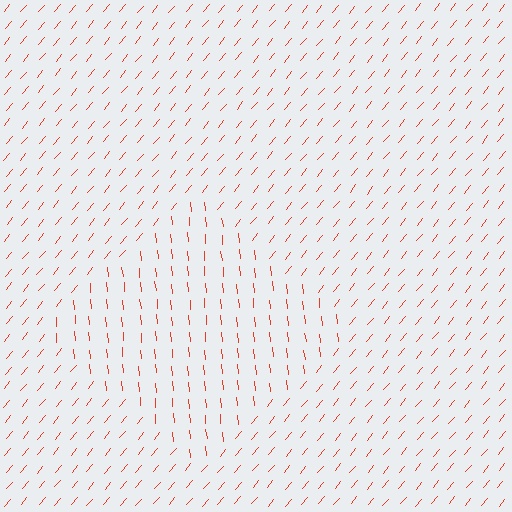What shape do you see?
I see a diamond.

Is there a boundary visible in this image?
Yes, there is a texture boundary formed by a change in line orientation.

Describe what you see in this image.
The image is filled with small red line segments. A diamond region in the image has lines oriented differently from the surrounding lines, creating a visible texture boundary.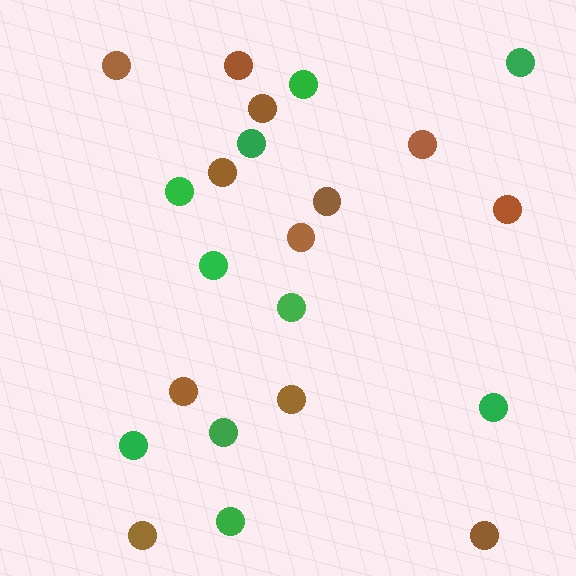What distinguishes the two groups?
There are 2 groups: one group of brown circles (12) and one group of green circles (10).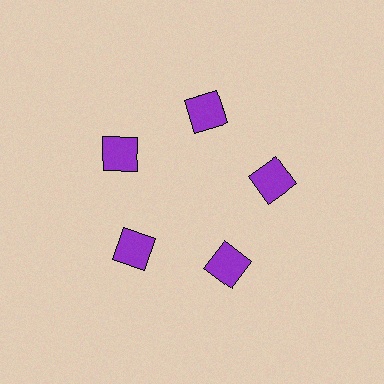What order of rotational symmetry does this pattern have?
This pattern has 5-fold rotational symmetry.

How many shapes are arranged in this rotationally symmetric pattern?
There are 5 shapes, arranged in 5 groups of 1.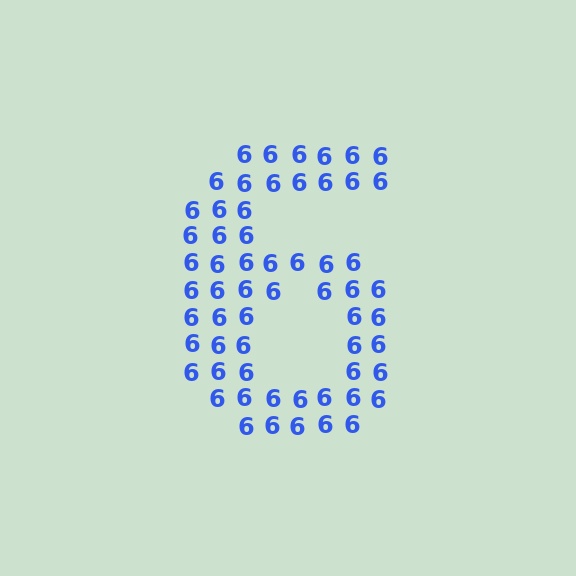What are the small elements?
The small elements are digit 6's.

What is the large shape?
The large shape is the digit 6.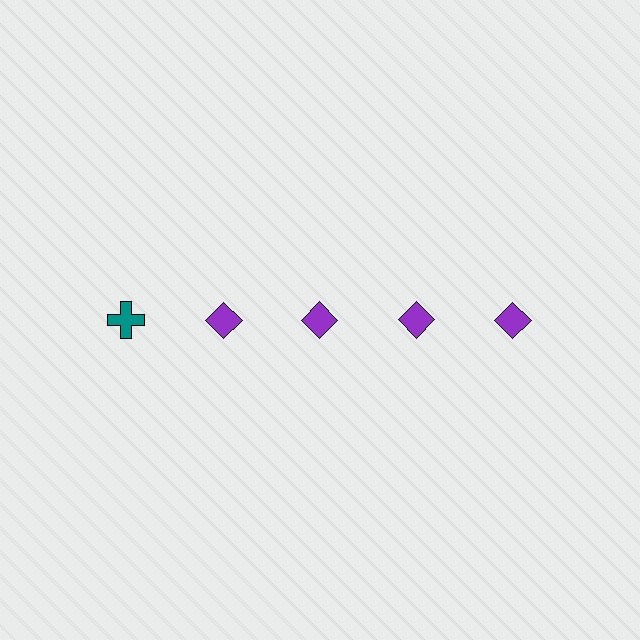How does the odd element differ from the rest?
It differs in both color (teal instead of purple) and shape (cross instead of diamond).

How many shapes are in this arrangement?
There are 5 shapes arranged in a grid pattern.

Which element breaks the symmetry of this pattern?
The teal cross in the top row, leftmost column breaks the symmetry. All other shapes are purple diamonds.